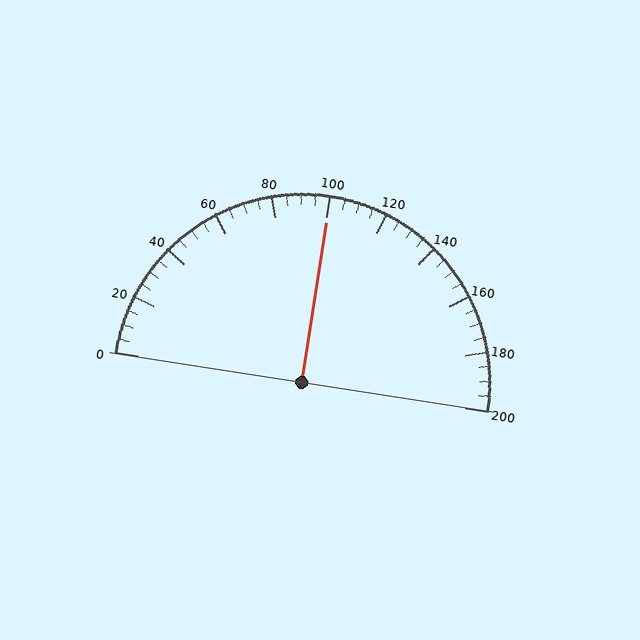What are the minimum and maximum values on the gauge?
The gauge ranges from 0 to 200.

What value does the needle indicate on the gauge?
The needle indicates approximately 100.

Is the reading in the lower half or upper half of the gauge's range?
The reading is in the upper half of the range (0 to 200).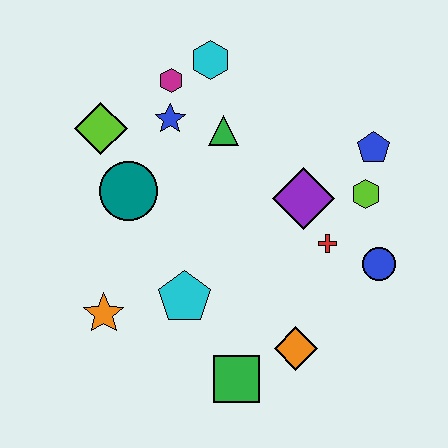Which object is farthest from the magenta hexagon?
The green square is farthest from the magenta hexagon.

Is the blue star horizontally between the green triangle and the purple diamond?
No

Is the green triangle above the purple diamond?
Yes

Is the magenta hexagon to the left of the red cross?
Yes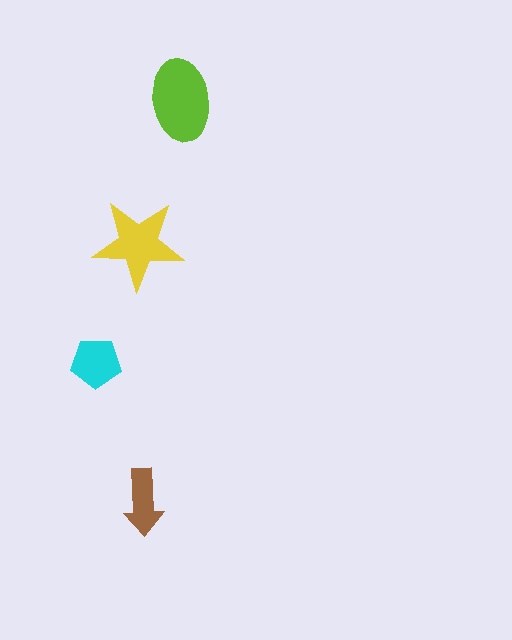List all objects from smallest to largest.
The brown arrow, the cyan pentagon, the yellow star, the lime ellipse.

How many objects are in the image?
There are 4 objects in the image.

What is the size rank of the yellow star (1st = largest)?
2nd.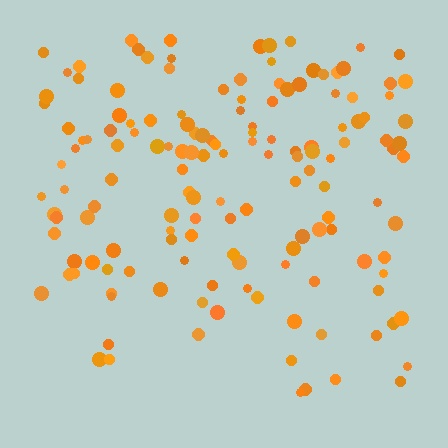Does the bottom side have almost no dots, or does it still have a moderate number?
Still a moderate number, just noticeably fewer than the top.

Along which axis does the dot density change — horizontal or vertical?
Vertical.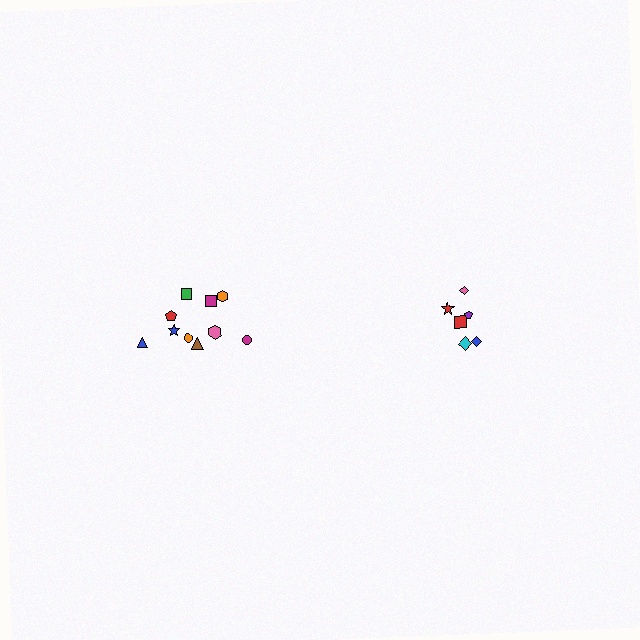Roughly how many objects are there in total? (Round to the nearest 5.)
Roughly 15 objects in total.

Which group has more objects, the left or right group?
The left group.